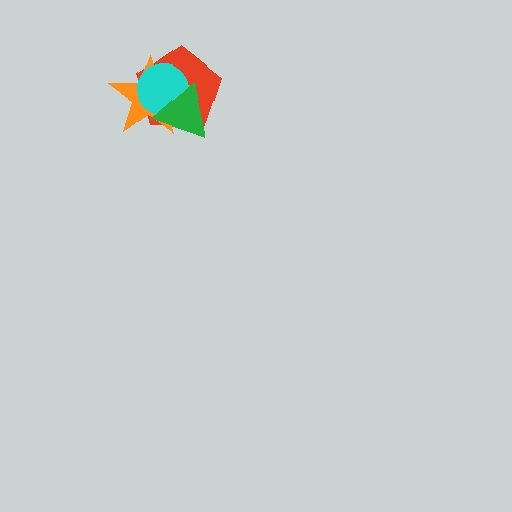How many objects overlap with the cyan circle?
3 objects overlap with the cyan circle.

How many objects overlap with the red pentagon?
3 objects overlap with the red pentagon.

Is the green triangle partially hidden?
No, no other shape covers it.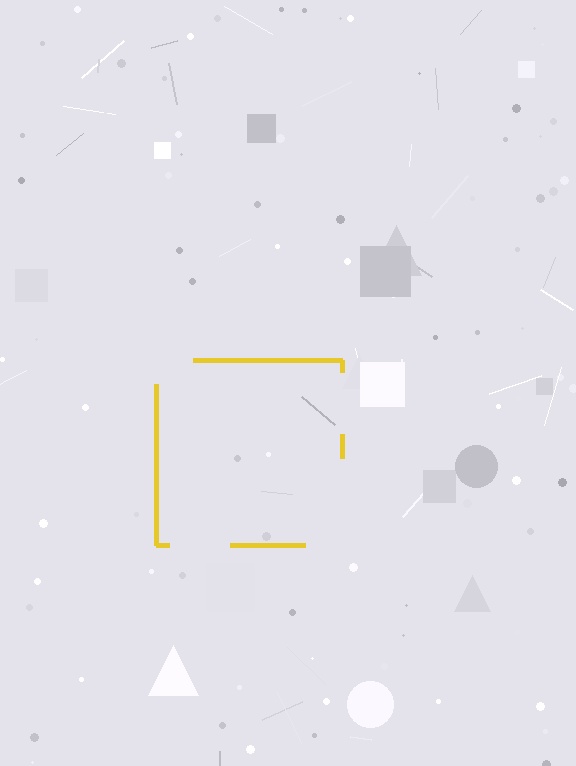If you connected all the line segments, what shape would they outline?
They would outline a square.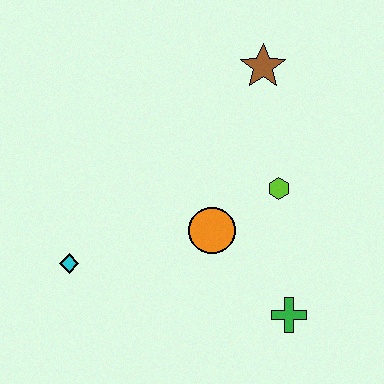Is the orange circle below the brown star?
Yes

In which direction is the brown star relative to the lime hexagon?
The brown star is above the lime hexagon.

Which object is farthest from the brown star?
The cyan diamond is farthest from the brown star.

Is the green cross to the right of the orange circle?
Yes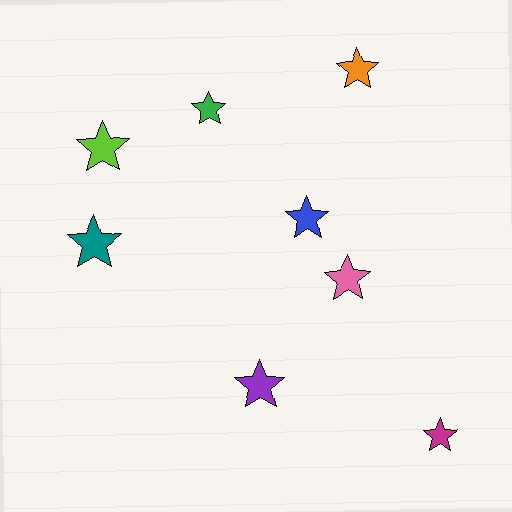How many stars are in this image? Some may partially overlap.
There are 8 stars.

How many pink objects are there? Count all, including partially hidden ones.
There is 1 pink object.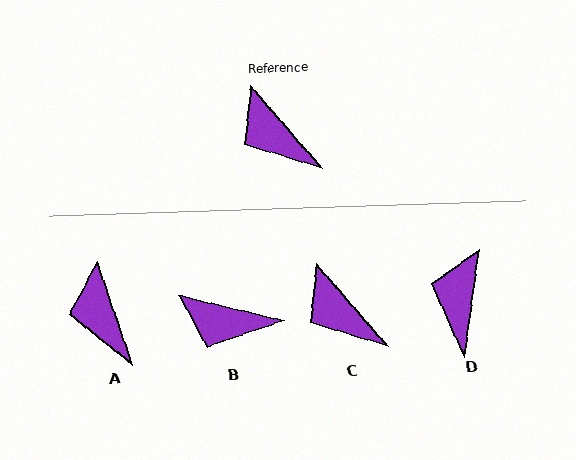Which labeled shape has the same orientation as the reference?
C.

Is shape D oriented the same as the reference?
No, it is off by about 49 degrees.